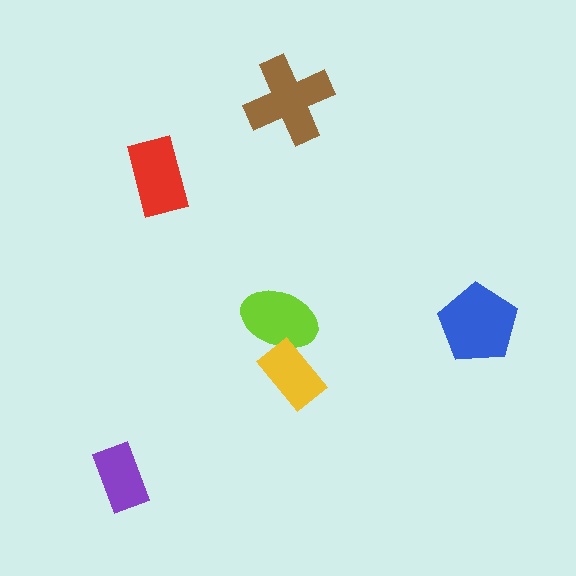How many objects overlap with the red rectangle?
0 objects overlap with the red rectangle.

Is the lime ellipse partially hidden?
Yes, it is partially covered by another shape.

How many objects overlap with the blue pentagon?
0 objects overlap with the blue pentagon.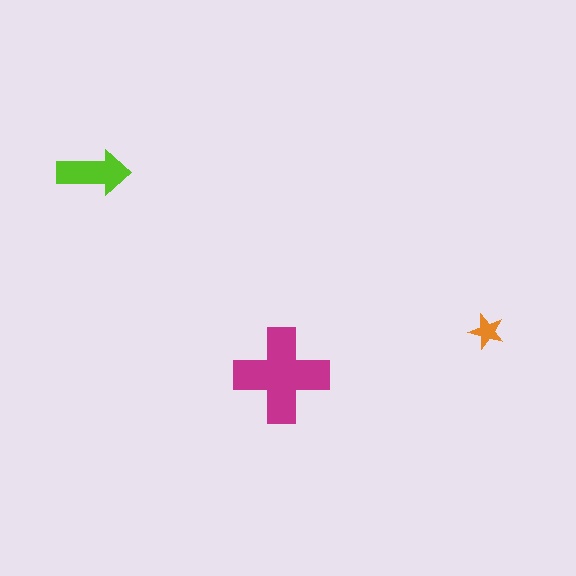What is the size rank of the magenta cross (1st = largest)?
1st.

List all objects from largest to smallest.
The magenta cross, the lime arrow, the orange star.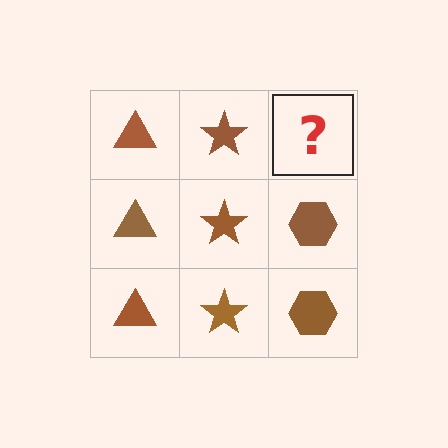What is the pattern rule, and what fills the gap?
The rule is that each column has a consistent shape. The gap should be filled with a brown hexagon.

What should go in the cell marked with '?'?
The missing cell should contain a brown hexagon.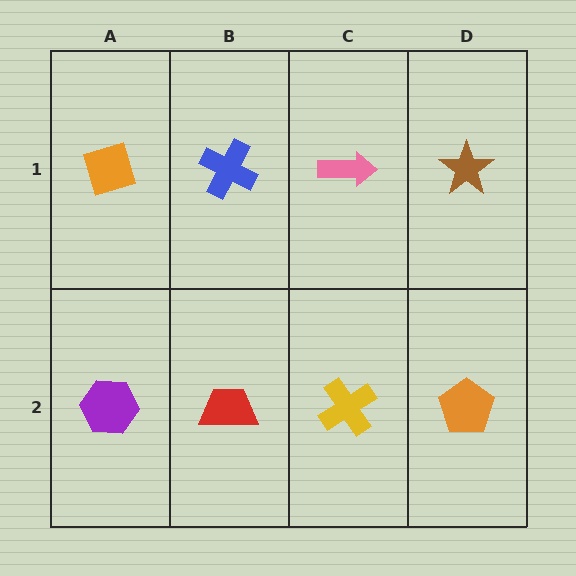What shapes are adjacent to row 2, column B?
A blue cross (row 1, column B), a purple hexagon (row 2, column A), a yellow cross (row 2, column C).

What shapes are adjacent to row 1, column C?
A yellow cross (row 2, column C), a blue cross (row 1, column B), a brown star (row 1, column D).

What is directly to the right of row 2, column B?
A yellow cross.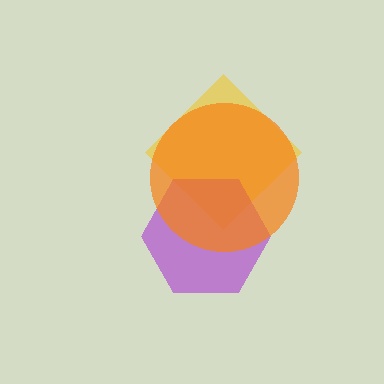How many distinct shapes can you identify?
There are 3 distinct shapes: a yellow diamond, a purple hexagon, an orange circle.